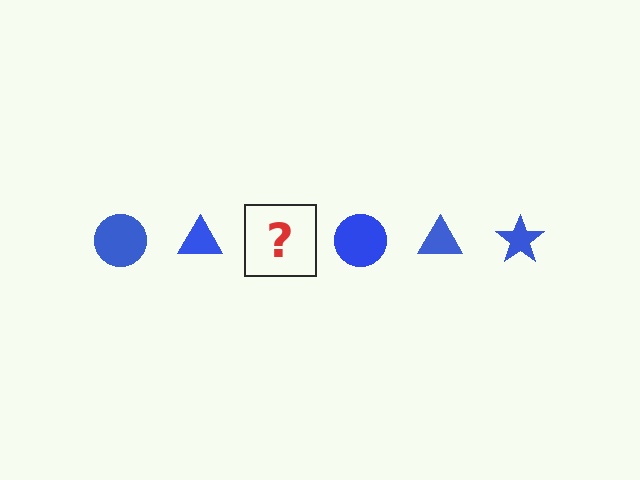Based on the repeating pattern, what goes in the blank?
The blank should be a blue star.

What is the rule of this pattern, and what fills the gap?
The rule is that the pattern cycles through circle, triangle, star shapes in blue. The gap should be filled with a blue star.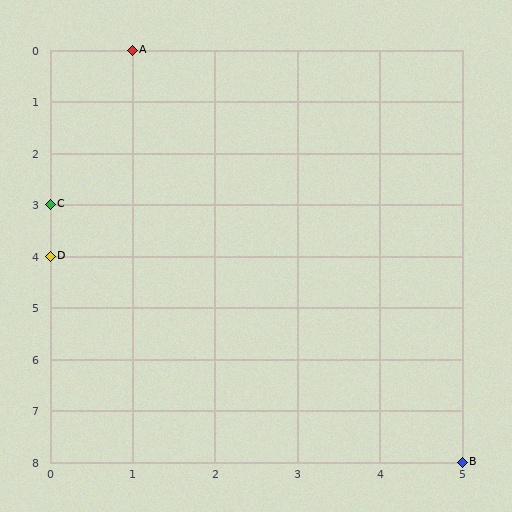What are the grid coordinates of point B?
Point B is at grid coordinates (5, 8).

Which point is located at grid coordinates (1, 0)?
Point A is at (1, 0).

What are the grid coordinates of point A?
Point A is at grid coordinates (1, 0).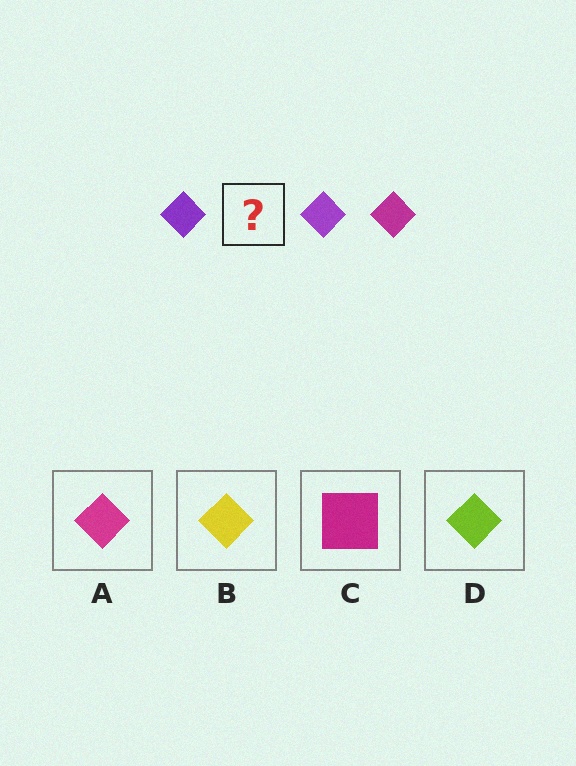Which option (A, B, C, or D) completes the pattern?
A.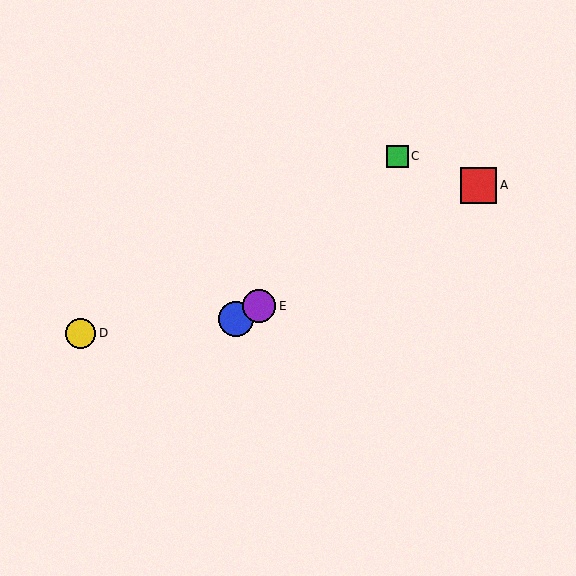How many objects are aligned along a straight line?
3 objects (A, B, E) are aligned along a straight line.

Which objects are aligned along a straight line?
Objects A, B, E are aligned along a straight line.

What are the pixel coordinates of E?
Object E is at (259, 306).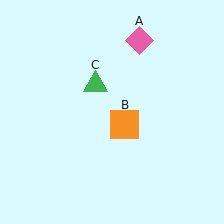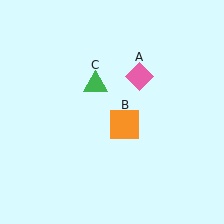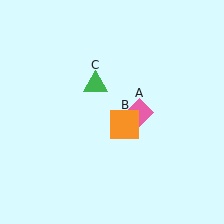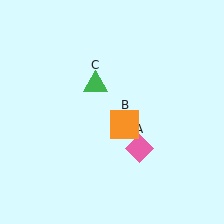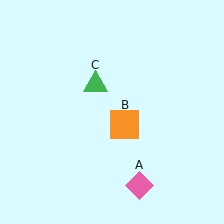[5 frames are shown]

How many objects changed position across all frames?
1 object changed position: pink diamond (object A).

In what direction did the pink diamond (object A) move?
The pink diamond (object A) moved down.